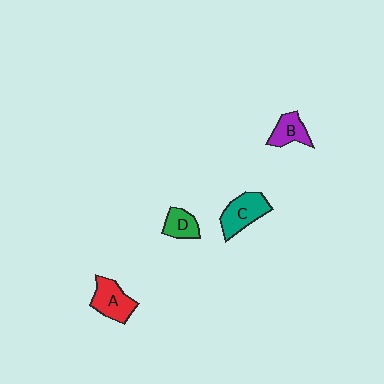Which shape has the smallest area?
Shape D (green).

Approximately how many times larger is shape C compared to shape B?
Approximately 1.4 times.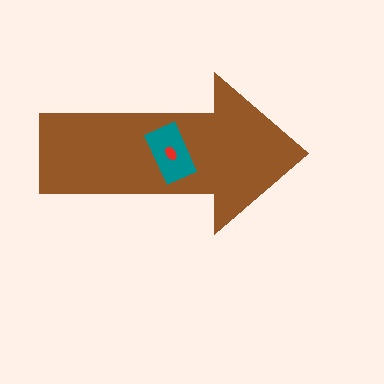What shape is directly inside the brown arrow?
The teal rectangle.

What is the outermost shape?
The brown arrow.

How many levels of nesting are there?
3.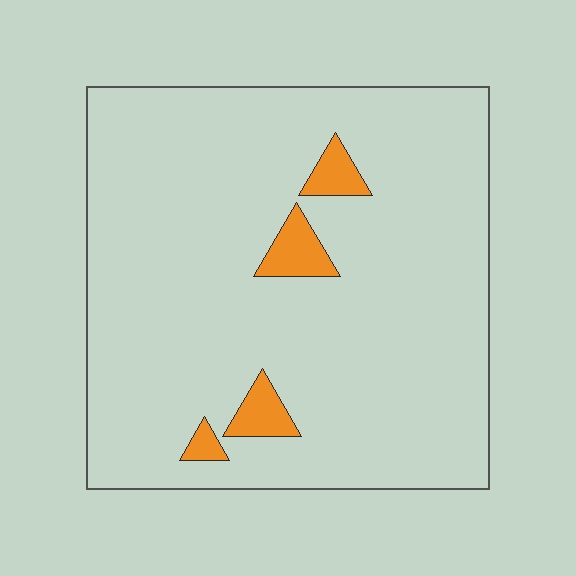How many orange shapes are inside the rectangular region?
4.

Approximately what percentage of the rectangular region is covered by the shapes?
Approximately 5%.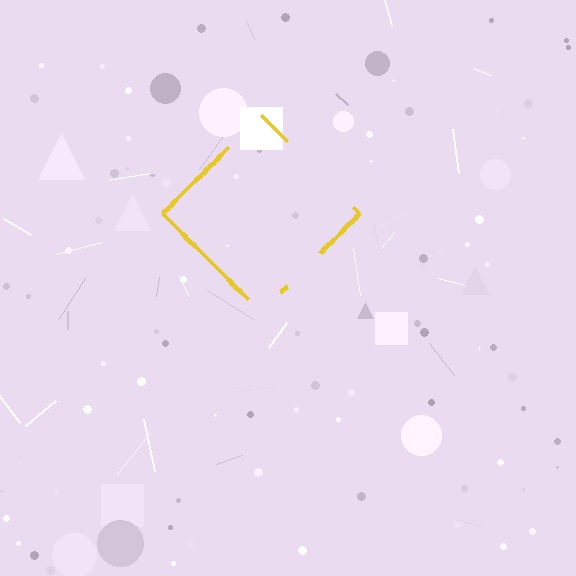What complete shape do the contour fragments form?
The contour fragments form a diamond.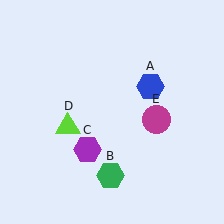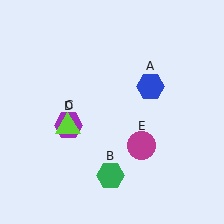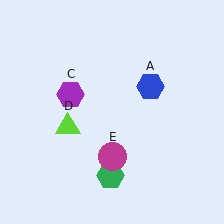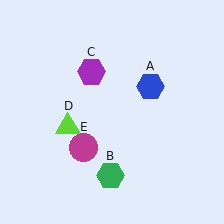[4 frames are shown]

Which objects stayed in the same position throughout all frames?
Blue hexagon (object A) and green hexagon (object B) and lime triangle (object D) remained stationary.